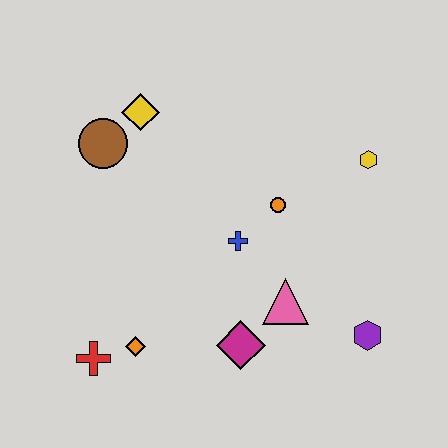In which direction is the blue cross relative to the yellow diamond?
The blue cross is below the yellow diamond.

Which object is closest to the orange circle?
The blue cross is closest to the orange circle.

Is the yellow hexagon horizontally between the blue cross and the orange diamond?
No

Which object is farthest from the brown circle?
The purple hexagon is farthest from the brown circle.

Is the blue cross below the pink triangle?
No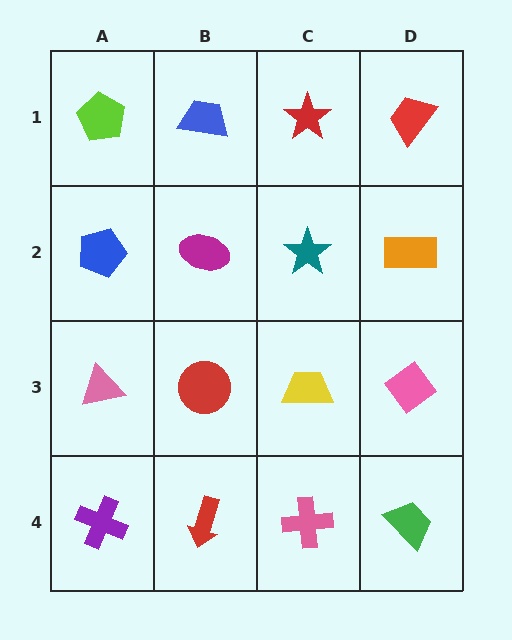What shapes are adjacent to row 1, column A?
A blue pentagon (row 2, column A), a blue trapezoid (row 1, column B).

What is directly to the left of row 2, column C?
A magenta ellipse.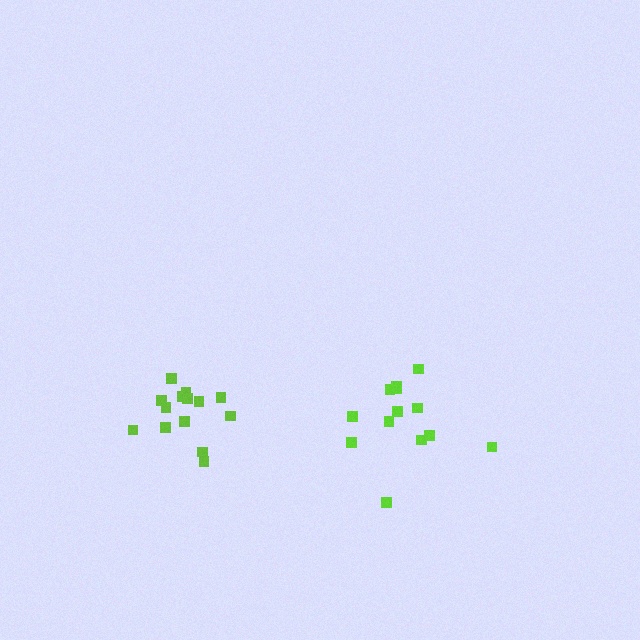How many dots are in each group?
Group 1: 14 dots, Group 2: 13 dots (27 total).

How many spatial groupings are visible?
There are 2 spatial groupings.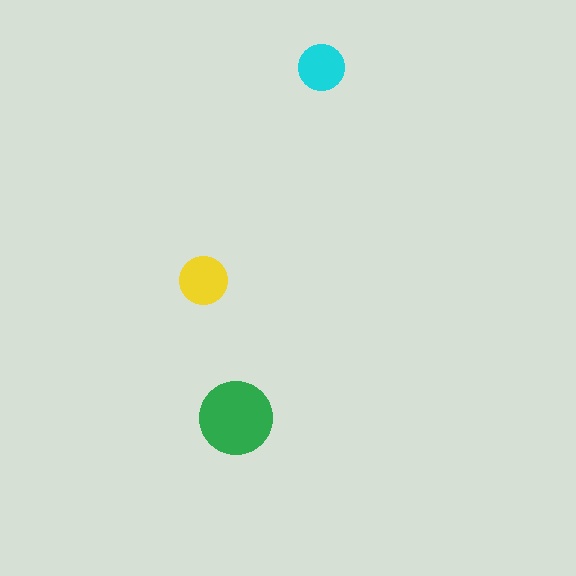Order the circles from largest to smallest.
the green one, the yellow one, the cyan one.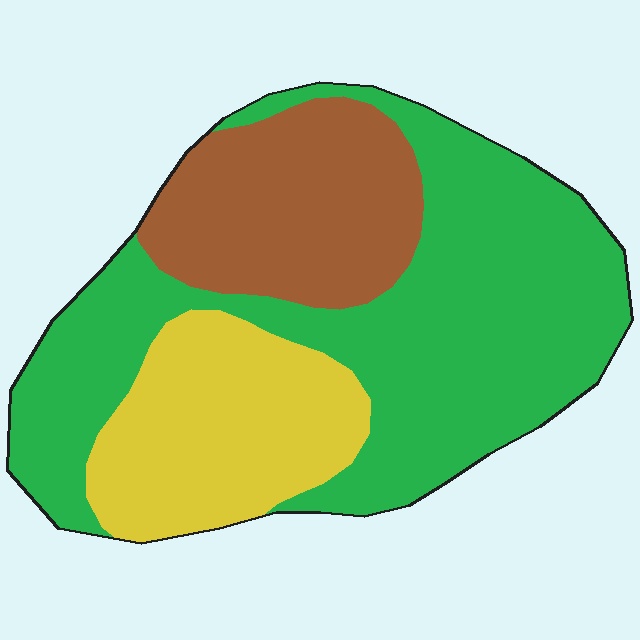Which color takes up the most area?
Green, at roughly 55%.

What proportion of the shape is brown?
Brown takes up about one quarter (1/4) of the shape.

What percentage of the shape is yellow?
Yellow covers around 25% of the shape.